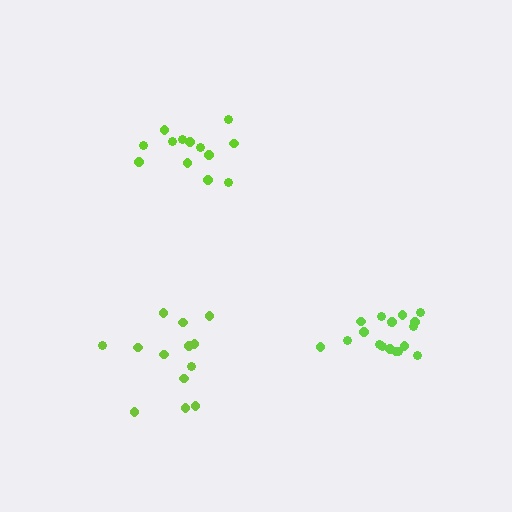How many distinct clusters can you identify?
There are 3 distinct clusters.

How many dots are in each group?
Group 1: 13 dots, Group 2: 13 dots, Group 3: 18 dots (44 total).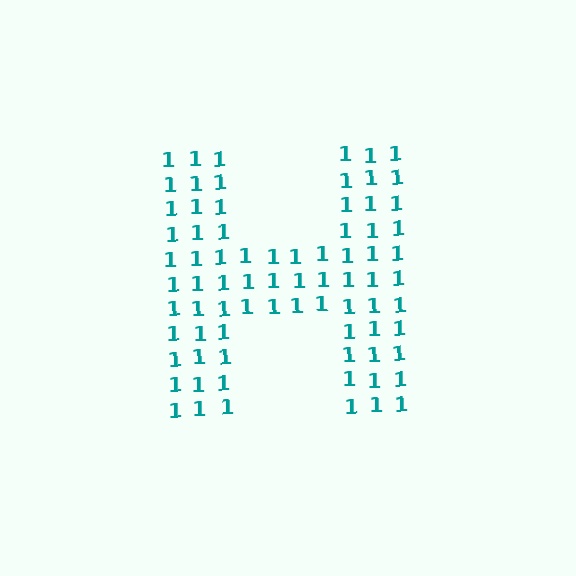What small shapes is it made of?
It is made of small digit 1's.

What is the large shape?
The large shape is the letter H.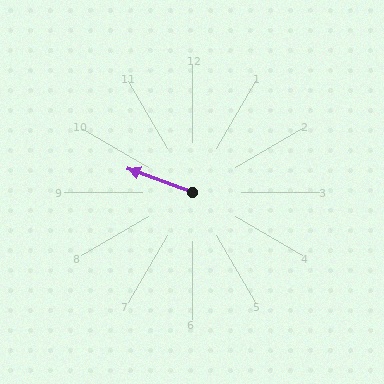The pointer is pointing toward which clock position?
Roughly 10 o'clock.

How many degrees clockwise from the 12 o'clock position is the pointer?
Approximately 290 degrees.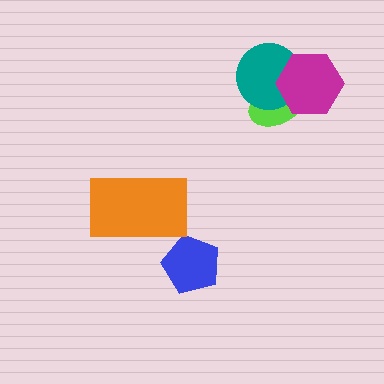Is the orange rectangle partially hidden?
No, no other shape covers it.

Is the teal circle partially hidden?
Yes, it is partially covered by another shape.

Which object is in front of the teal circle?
The magenta hexagon is in front of the teal circle.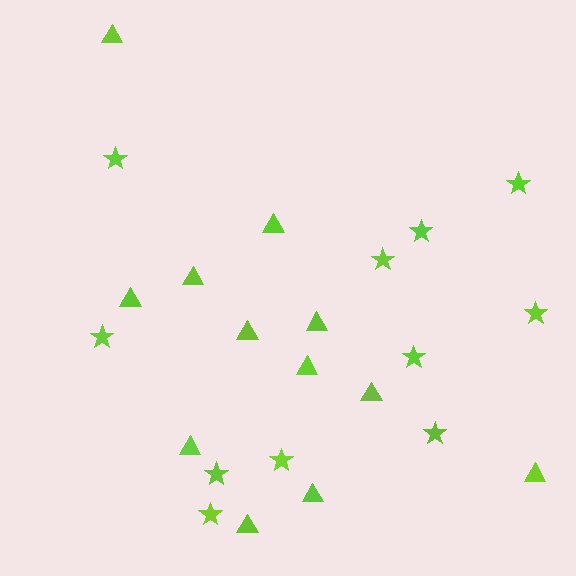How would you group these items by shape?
There are 2 groups: one group of triangles (12) and one group of stars (11).